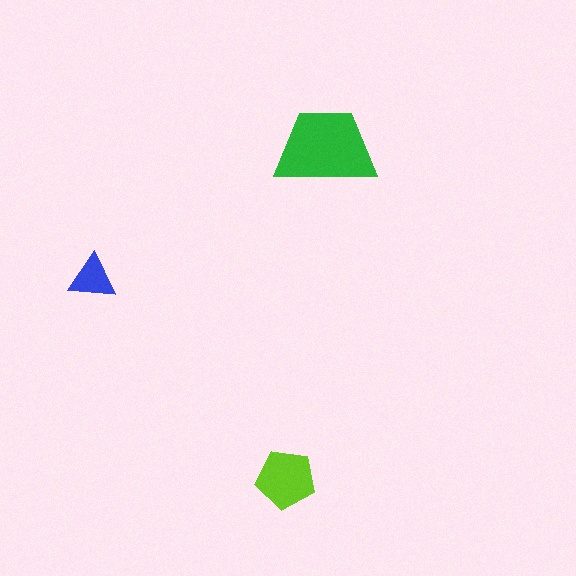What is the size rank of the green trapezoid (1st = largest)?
1st.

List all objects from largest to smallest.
The green trapezoid, the lime pentagon, the blue triangle.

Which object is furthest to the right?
The green trapezoid is rightmost.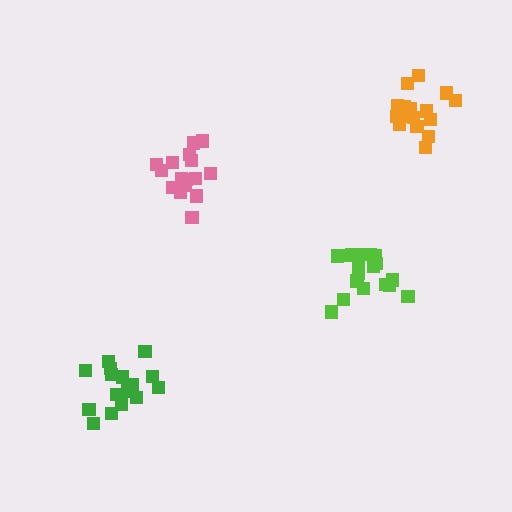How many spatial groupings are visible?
There are 4 spatial groupings.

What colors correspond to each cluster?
The clusters are colored: green, orange, lime, pink.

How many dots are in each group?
Group 1: 18 dots, Group 2: 16 dots, Group 3: 19 dots, Group 4: 18 dots (71 total).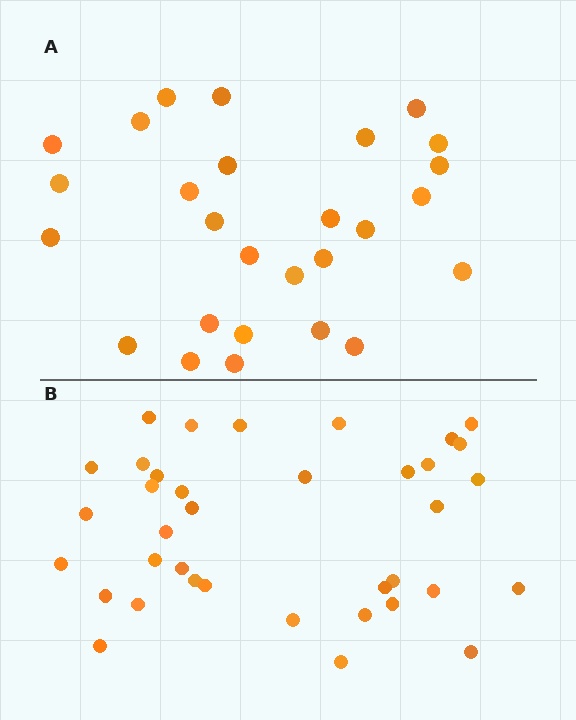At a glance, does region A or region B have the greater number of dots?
Region B (the bottom region) has more dots.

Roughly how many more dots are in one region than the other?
Region B has roughly 10 or so more dots than region A.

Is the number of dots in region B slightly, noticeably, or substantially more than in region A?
Region B has noticeably more, but not dramatically so. The ratio is roughly 1.4 to 1.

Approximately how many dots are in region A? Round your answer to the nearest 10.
About 30 dots. (The exact count is 27, which rounds to 30.)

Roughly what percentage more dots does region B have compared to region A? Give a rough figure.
About 35% more.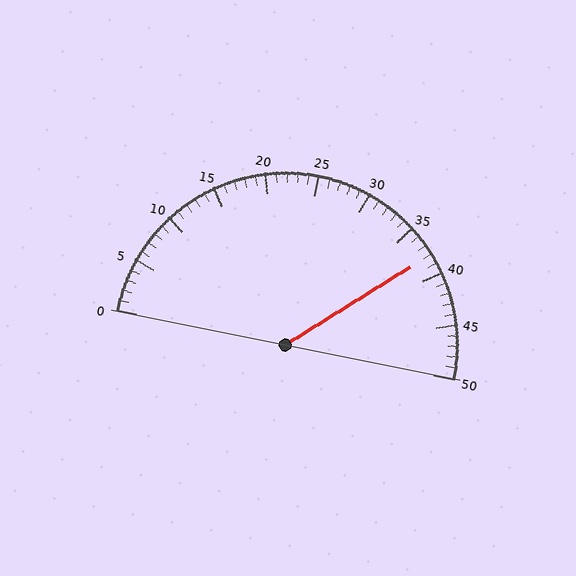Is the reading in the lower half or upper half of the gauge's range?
The reading is in the upper half of the range (0 to 50).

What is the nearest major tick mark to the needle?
The nearest major tick mark is 40.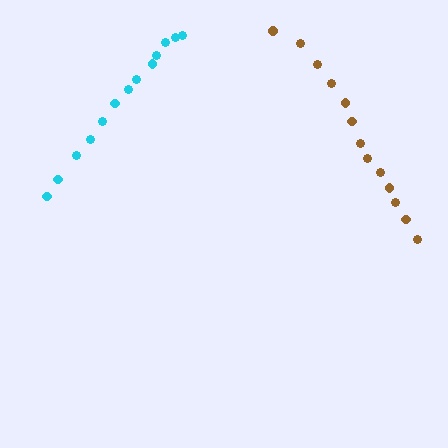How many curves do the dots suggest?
There are 2 distinct paths.